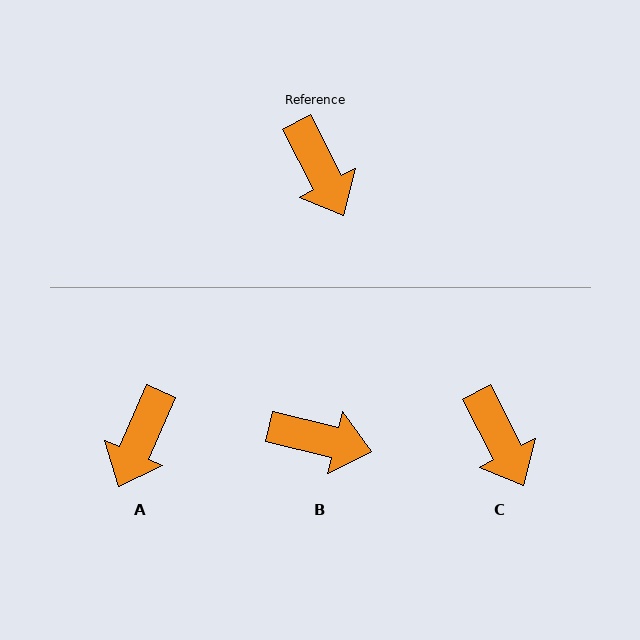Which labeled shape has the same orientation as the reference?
C.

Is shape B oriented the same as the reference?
No, it is off by about 49 degrees.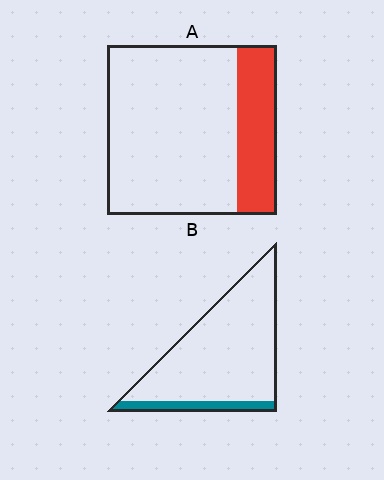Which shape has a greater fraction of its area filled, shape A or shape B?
Shape A.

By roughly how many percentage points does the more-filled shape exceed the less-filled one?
By roughly 10 percentage points (A over B).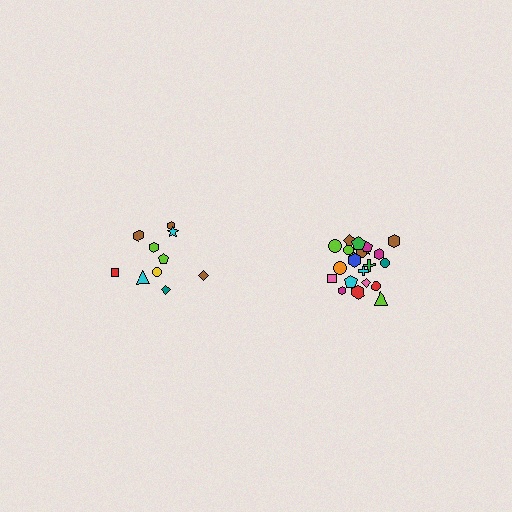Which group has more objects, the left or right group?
The right group.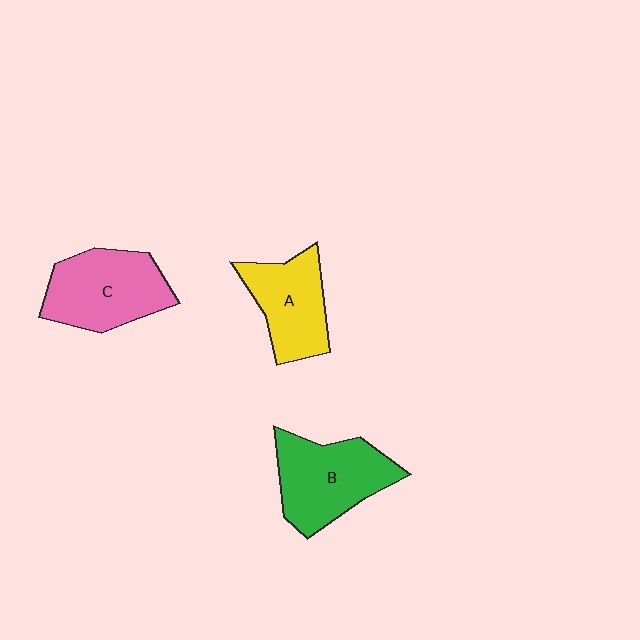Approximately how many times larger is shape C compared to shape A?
Approximately 1.2 times.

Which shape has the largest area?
Shape B (green).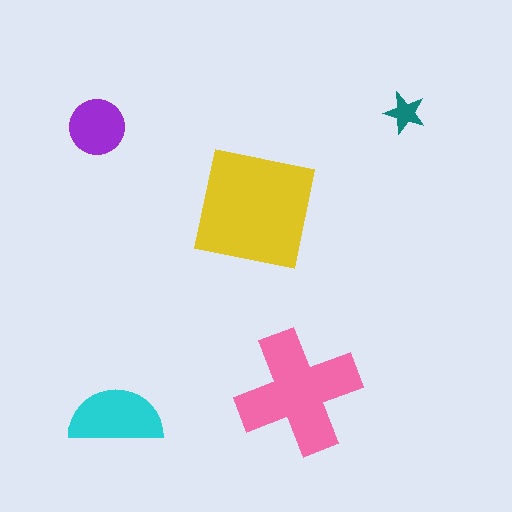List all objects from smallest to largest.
The teal star, the purple circle, the cyan semicircle, the pink cross, the yellow square.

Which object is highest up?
The teal star is topmost.